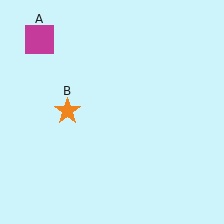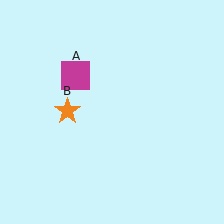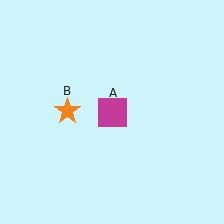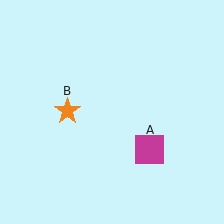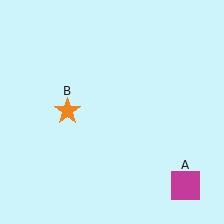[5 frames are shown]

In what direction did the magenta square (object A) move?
The magenta square (object A) moved down and to the right.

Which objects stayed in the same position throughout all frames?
Orange star (object B) remained stationary.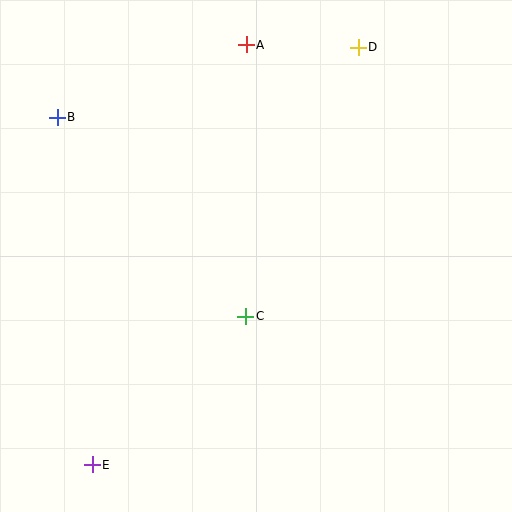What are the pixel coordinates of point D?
Point D is at (358, 47).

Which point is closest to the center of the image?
Point C at (246, 316) is closest to the center.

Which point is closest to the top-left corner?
Point B is closest to the top-left corner.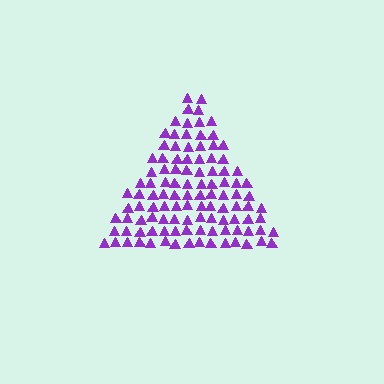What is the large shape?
The large shape is a triangle.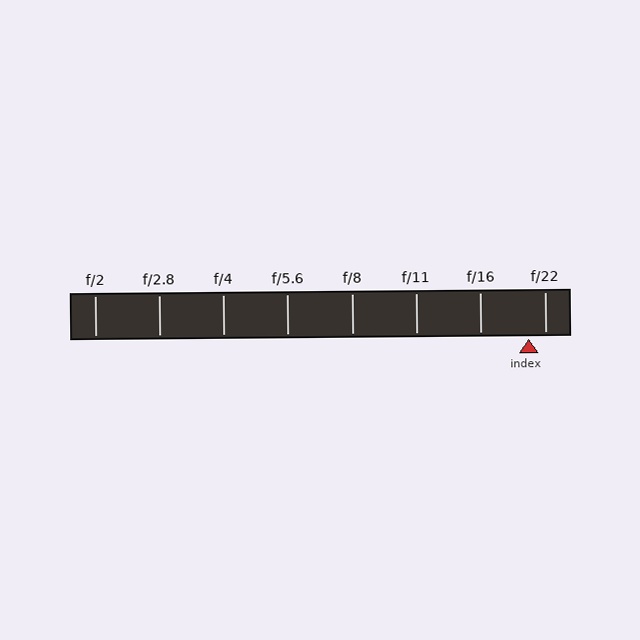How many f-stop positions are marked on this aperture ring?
There are 8 f-stop positions marked.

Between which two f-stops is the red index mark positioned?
The index mark is between f/16 and f/22.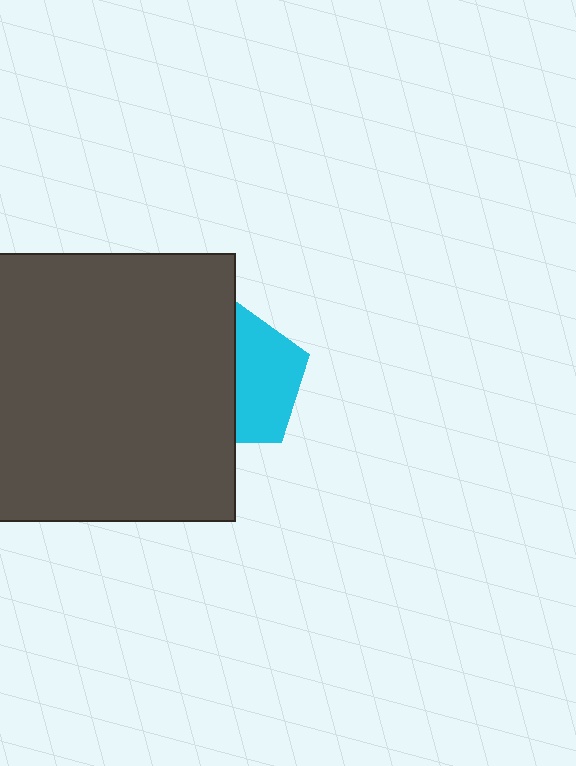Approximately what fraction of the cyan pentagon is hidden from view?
Roughly 51% of the cyan pentagon is hidden behind the dark gray square.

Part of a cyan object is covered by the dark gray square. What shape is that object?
It is a pentagon.